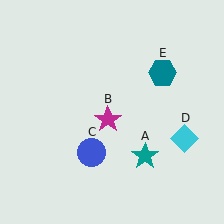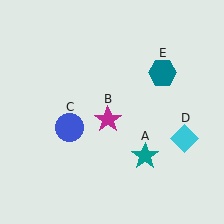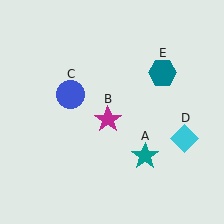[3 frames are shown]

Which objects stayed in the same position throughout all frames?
Teal star (object A) and magenta star (object B) and cyan diamond (object D) and teal hexagon (object E) remained stationary.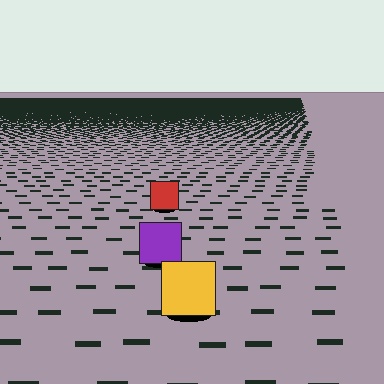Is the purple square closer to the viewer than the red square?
Yes. The purple square is closer — you can tell from the texture gradient: the ground texture is coarser near it.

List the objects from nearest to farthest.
From nearest to farthest: the yellow square, the purple square, the red square.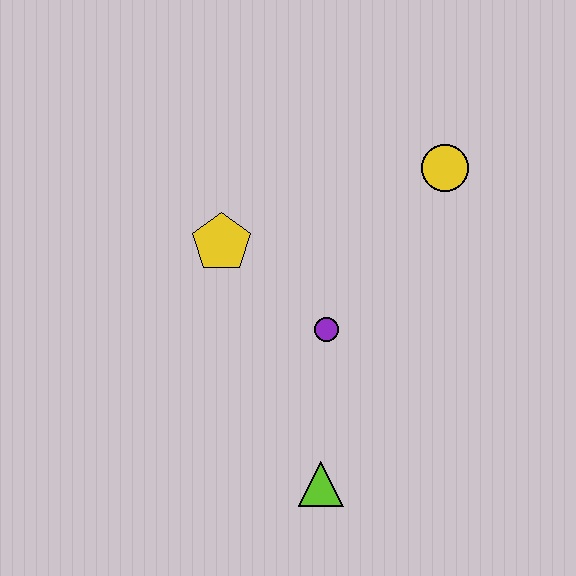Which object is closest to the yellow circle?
The purple circle is closest to the yellow circle.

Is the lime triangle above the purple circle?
No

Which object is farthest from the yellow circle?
The lime triangle is farthest from the yellow circle.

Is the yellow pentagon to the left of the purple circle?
Yes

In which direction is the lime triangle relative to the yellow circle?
The lime triangle is below the yellow circle.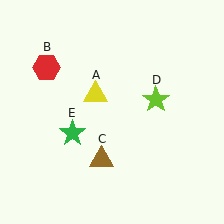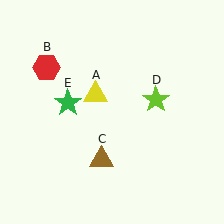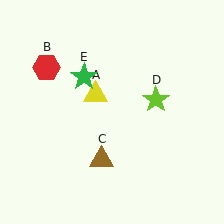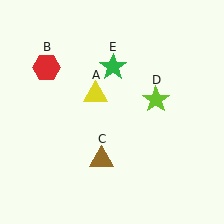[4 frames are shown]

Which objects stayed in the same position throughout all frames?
Yellow triangle (object A) and red hexagon (object B) and brown triangle (object C) and lime star (object D) remained stationary.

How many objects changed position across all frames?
1 object changed position: green star (object E).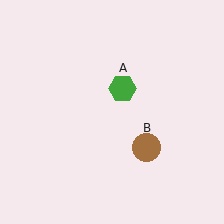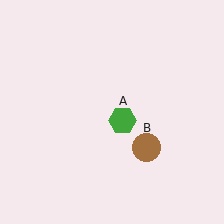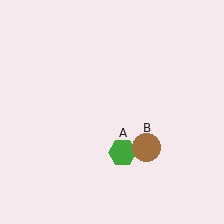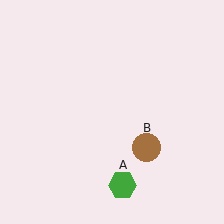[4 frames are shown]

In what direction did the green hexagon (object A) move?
The green hexagon (object A) moved down.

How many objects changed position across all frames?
1 object changed position: green hexagon (object A).